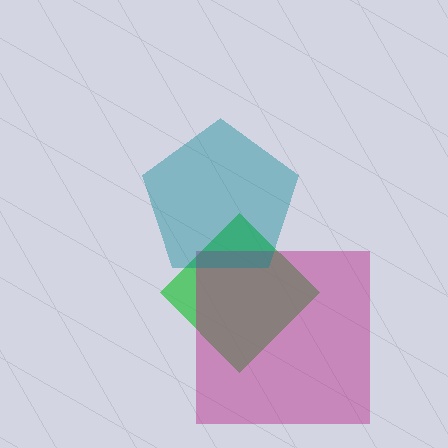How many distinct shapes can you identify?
There are 3 distinct shapes: a green diamond, a magenta square, a teal pentagon.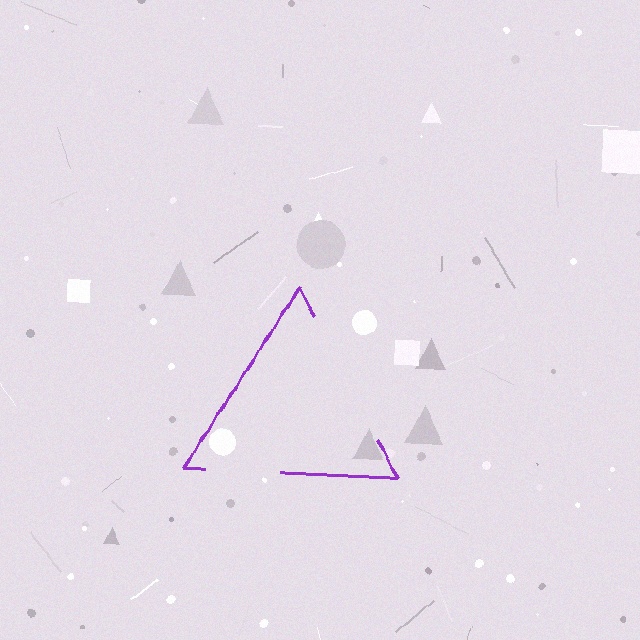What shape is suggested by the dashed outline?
The dashed outline suggests a triangle.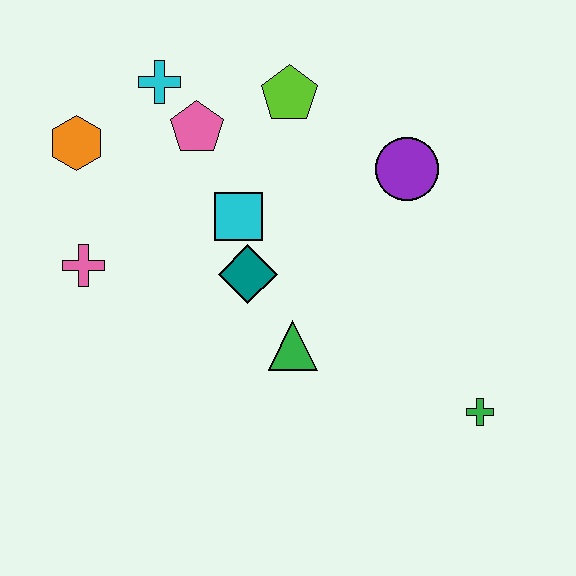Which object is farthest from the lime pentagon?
The green cross is farthest from the lime pentagon.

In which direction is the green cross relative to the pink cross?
The green cross is to the right of the pink cross.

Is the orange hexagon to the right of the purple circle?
No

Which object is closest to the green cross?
The green triangle is closest to the green cross.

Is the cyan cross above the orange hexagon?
Yes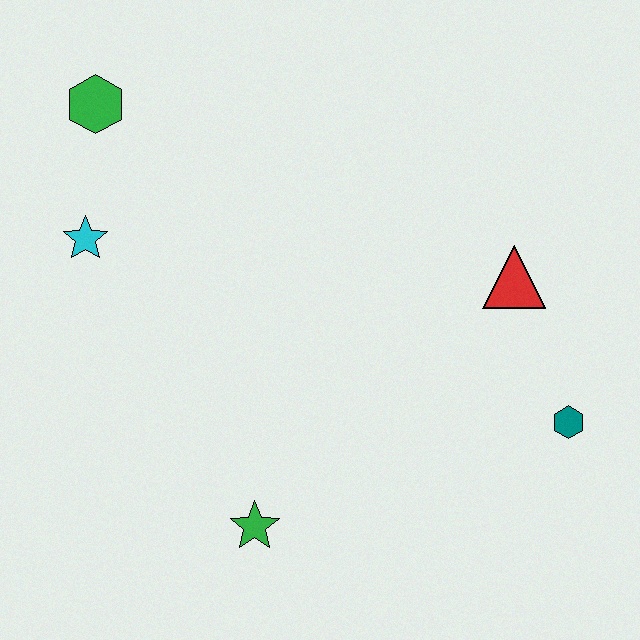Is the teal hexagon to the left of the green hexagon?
No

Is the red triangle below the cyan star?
Yes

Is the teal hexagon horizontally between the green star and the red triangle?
No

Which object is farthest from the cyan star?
The teal hexagon is farthest from the cyan star.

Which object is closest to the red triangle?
The teal hexagon is closest to the red triangle.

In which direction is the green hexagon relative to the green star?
The green hexagon is above the green star.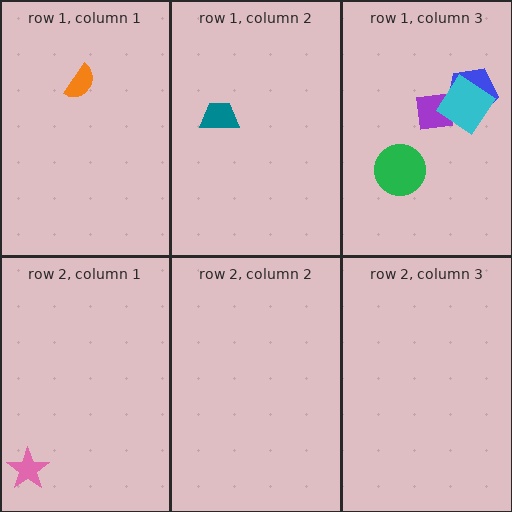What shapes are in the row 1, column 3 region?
The purple square, the green circle, the blue pentagon, the cyan diamond.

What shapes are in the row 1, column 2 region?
The teal trapezoid.